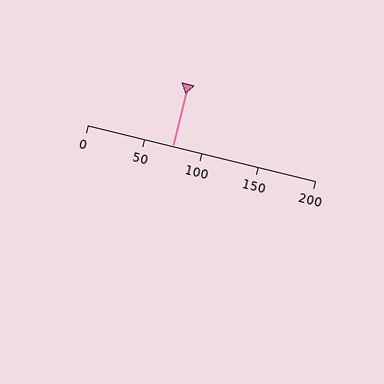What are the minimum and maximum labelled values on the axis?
The axis runs from 0 to 200.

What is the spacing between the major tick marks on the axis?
The major ticks are spaced 50 apart.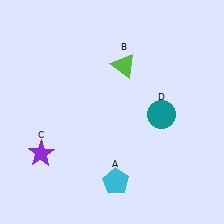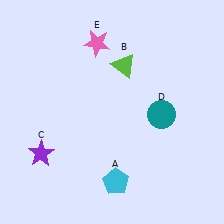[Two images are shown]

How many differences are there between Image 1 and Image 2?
There is 1 difference between the two images.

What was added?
A pink star (E) was added in Image 2.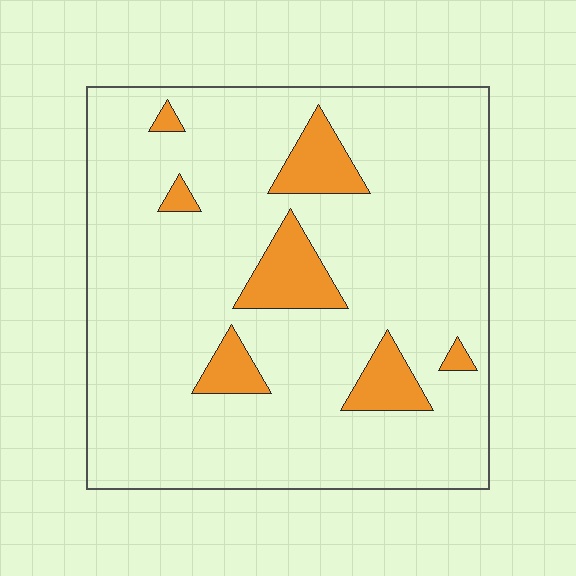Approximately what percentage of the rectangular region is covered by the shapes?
Approximately 10%.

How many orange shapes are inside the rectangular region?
7.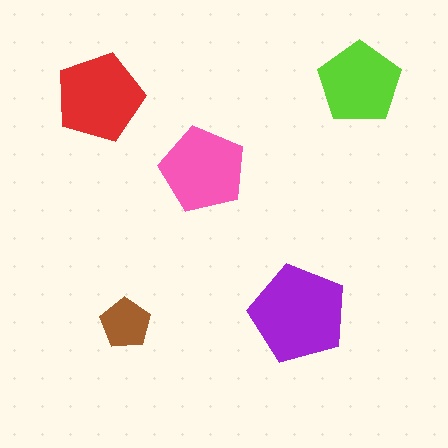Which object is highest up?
The lime pentagon is topmost.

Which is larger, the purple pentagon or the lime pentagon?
The purple one.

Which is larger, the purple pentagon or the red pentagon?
The purple one.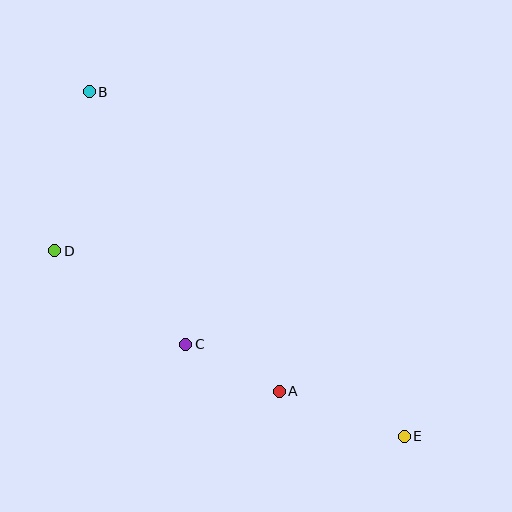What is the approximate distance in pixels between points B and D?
The distance between B and D is approximately 163 pixels.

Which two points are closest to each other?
Points A and C are closest to each other.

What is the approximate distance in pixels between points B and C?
The distance between B and C is approximately 270 pixels.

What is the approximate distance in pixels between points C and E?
The distance between C and E is approximately 237 pixels.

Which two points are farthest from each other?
Points B and E are farthest from each other.